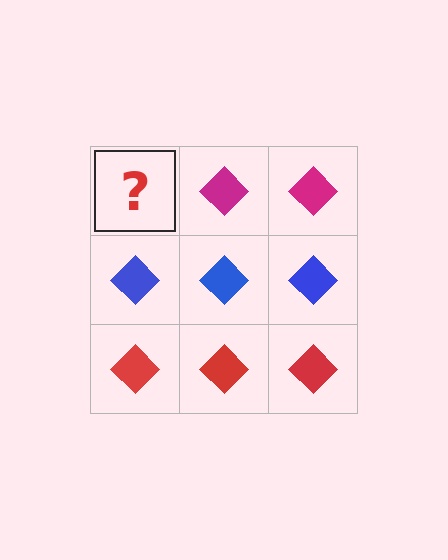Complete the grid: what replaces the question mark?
The question mark should be replaced with a magenta diamond.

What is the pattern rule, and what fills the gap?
The rule is that each row has a consistent color. The gap should be filled with a magenta diamond.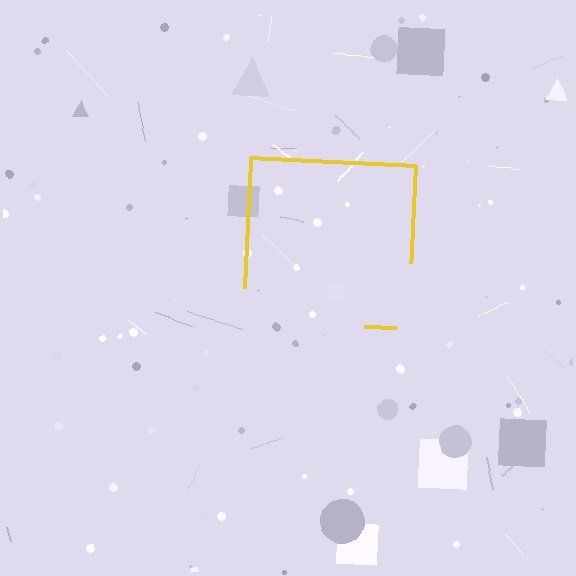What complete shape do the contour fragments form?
The contour fragments form a square.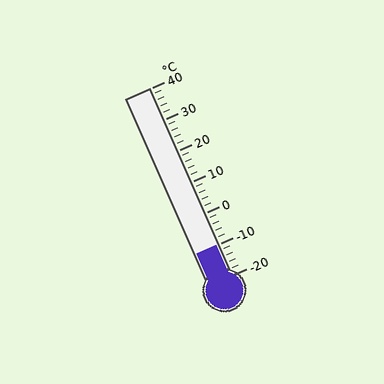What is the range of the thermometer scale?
The thermometer scale ranges from -20°C to 40°C.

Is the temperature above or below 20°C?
The temperature is below 20°C.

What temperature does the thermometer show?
The thermometer shows approximately -10°C.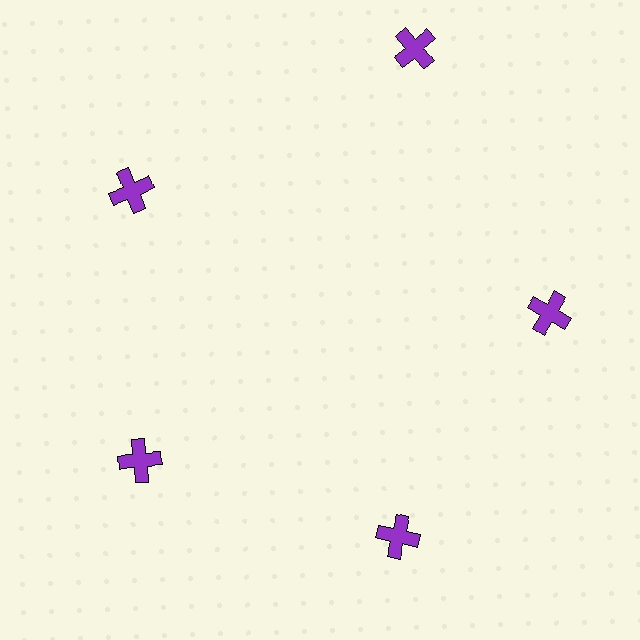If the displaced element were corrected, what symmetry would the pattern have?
It would have 5-fold rotational symmetry — the pattern would map onto itself every 72 degrees.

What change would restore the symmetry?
The symmetry would be restored by moving it inward, back onto the ring so that all 5 crosses sit at equal angles and equal distance from the center.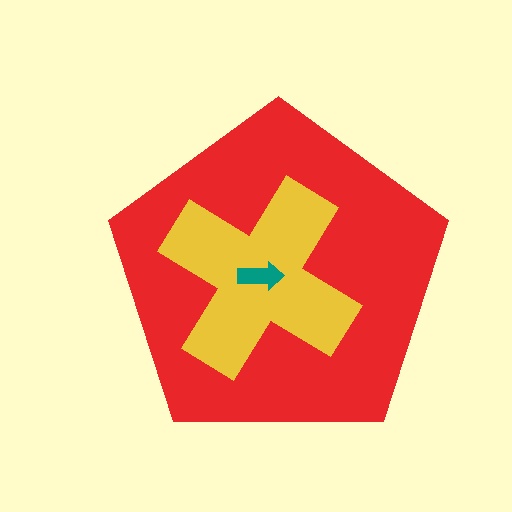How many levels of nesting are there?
3.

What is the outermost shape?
The red pentagon.